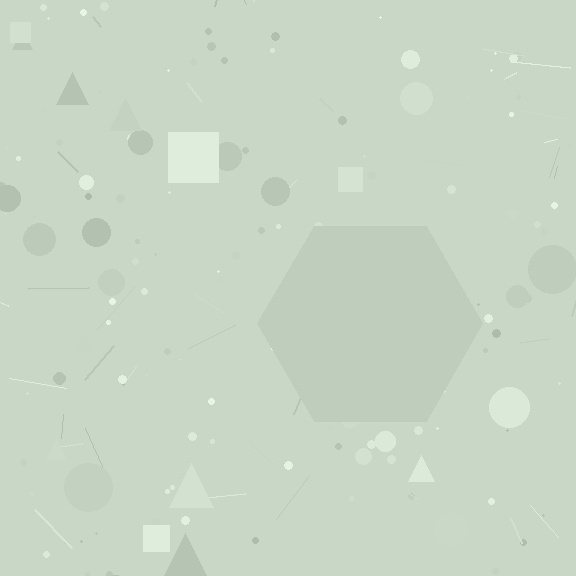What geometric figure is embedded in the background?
A hexagon is embedded in the background.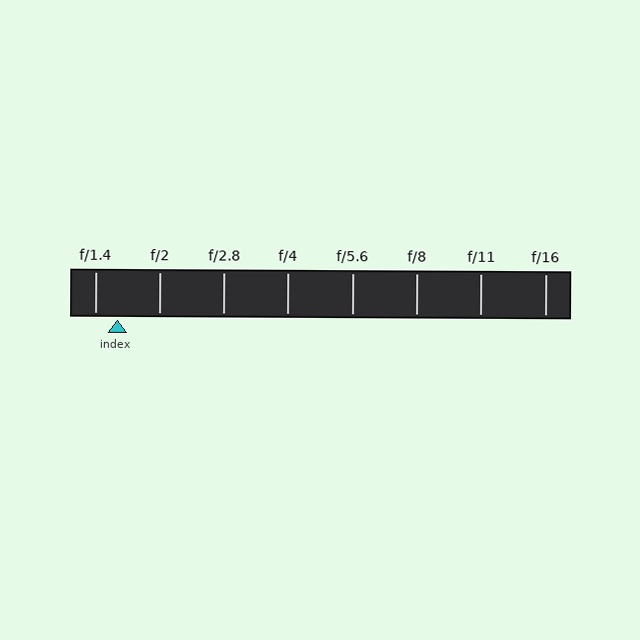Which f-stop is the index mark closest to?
The index mark is closest to f/1.4.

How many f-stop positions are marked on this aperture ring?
There are 8 f-stop positions marked.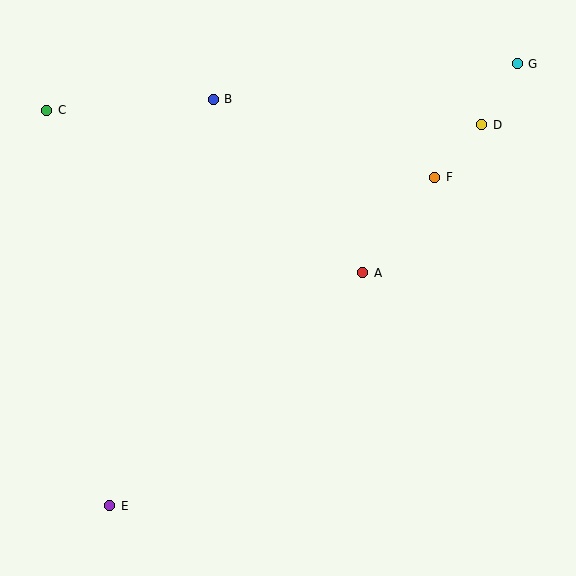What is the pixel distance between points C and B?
The distance between C and B is 167 pixels.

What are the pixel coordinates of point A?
Point A is at (363, 273).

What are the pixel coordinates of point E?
Point E is at (110, 506).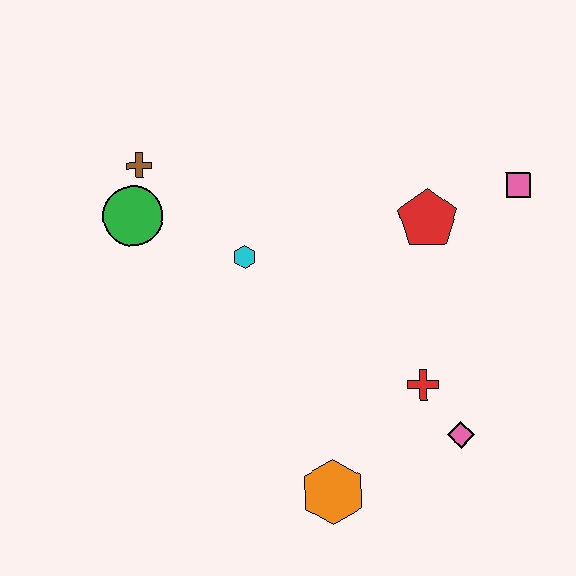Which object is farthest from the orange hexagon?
The brown cross is farthest from the orange hexagon.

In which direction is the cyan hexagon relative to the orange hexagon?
The cyan hexagon is above the orange hexagon.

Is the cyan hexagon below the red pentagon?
Yes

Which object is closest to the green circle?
The brown cross is closest to the green circle.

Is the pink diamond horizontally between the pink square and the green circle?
Yes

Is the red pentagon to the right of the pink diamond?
No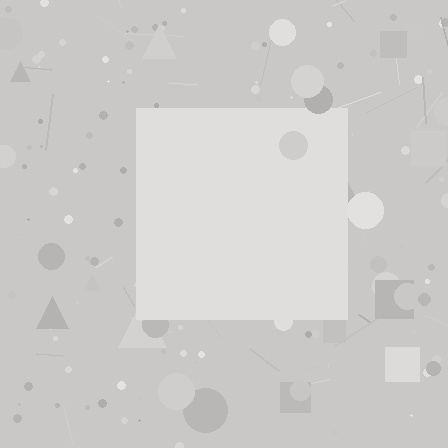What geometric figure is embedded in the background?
A square is embedded in the background.